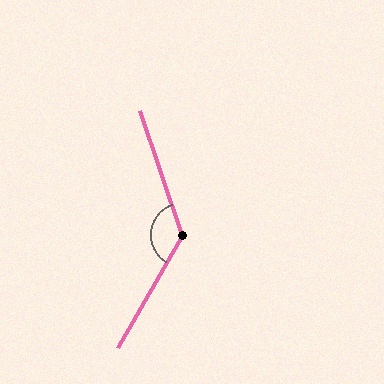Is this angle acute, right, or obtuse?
It is obtuse.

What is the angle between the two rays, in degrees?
Approximately 131 degrees.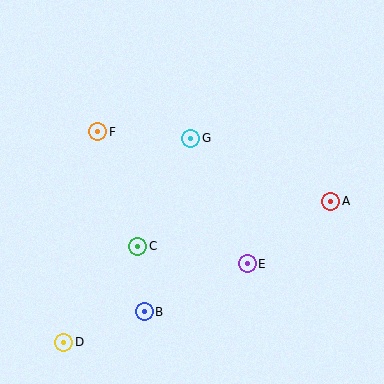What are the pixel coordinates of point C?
Point C is at (138, 246).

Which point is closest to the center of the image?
Point G at (190, 138) is closest to the center.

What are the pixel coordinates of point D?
Point D is at (64, 342).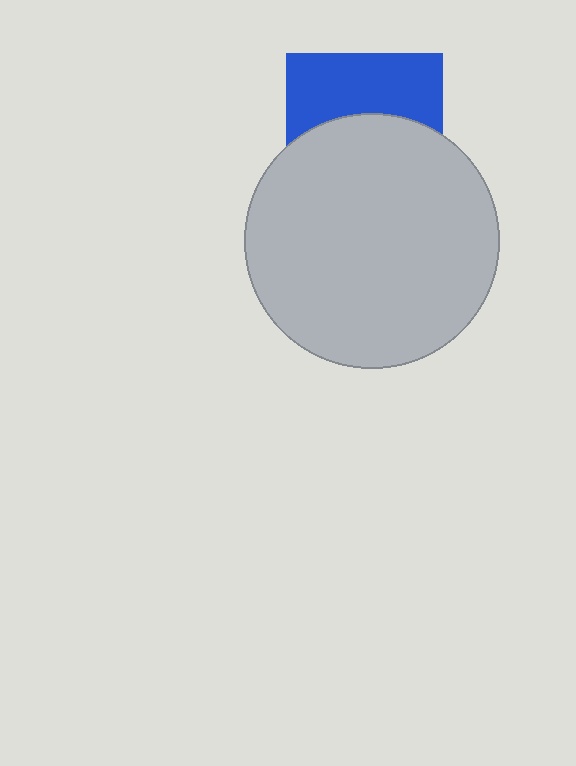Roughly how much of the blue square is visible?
A small part of it is visible (roughly 44%).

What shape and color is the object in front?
The object in front is a light gray circle.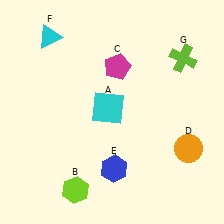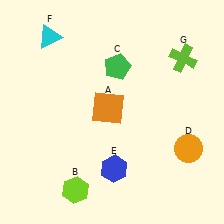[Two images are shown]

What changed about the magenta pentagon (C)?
In Image 1, C is magenta. In Image 2, it changed to green.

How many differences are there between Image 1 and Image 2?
There are 2 differences between the two images.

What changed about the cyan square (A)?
In Image 1, A is cyan. In Image 2, it changed to orange.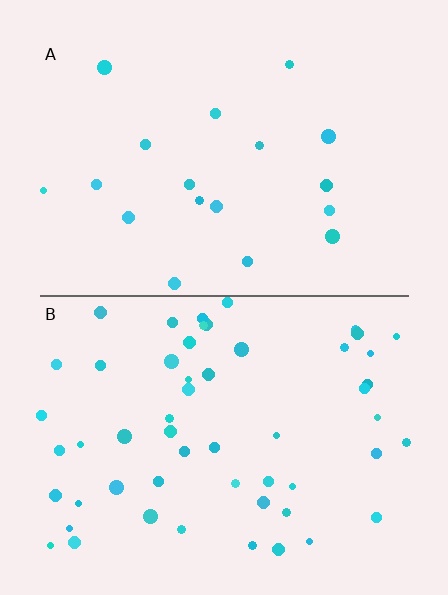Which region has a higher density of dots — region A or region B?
B (the bottom).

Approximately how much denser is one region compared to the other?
Approximately 2.8× — region B over region A.